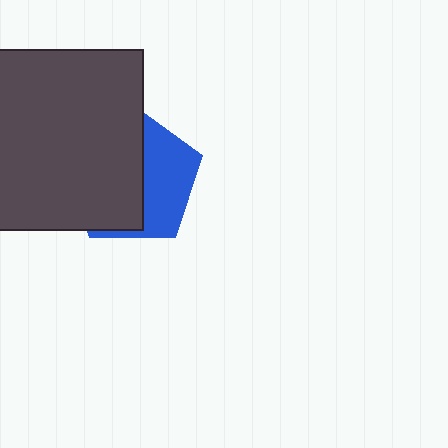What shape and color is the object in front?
The object in front is a dark gray square.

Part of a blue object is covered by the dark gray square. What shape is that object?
It is a pentagon.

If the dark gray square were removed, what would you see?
You would see the complete blue pentagon.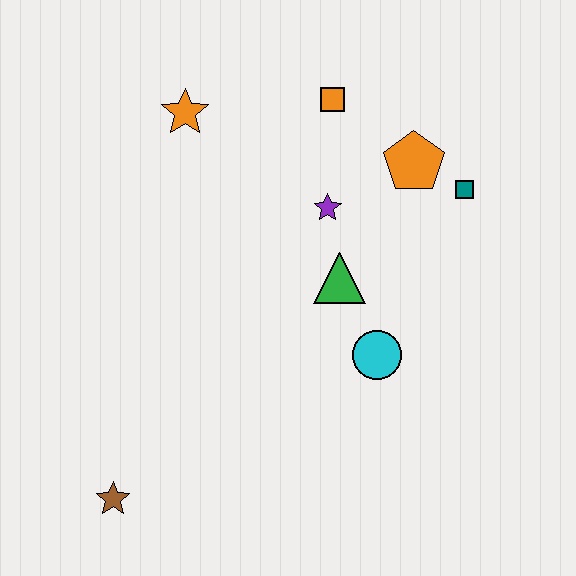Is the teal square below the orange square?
Yes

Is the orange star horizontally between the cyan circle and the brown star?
Yes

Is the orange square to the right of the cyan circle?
No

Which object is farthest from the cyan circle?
The orange star is farthest from the cyan circle.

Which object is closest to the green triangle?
The purple star is closest to the green triangle.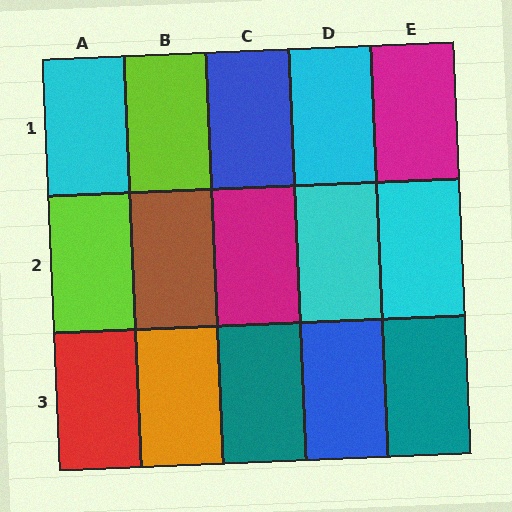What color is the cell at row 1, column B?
Lime.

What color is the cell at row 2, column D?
Cyan.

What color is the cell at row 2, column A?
Lime.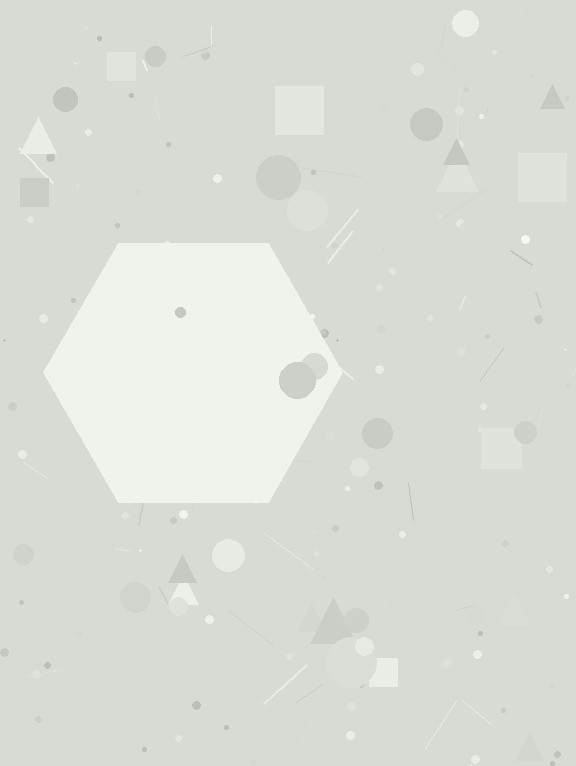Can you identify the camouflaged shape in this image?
The camouflaged shape is a hexagon.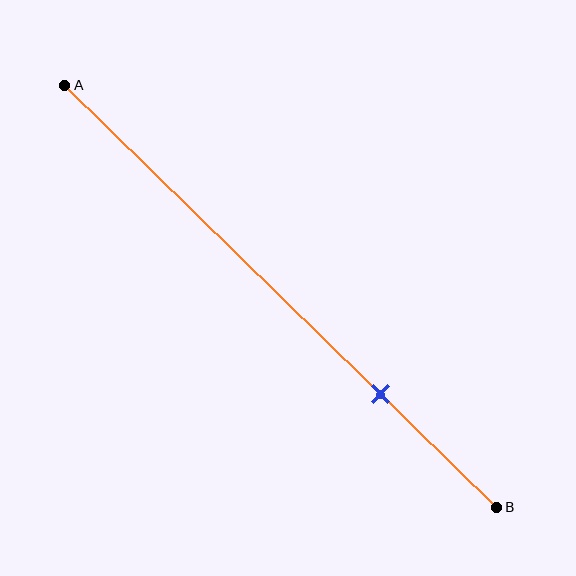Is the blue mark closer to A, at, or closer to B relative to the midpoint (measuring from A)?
The blue mark is closer to point B than the midpoint of segment AB.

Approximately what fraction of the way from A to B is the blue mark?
The blue mark is approximately 75% of the way from A to B.